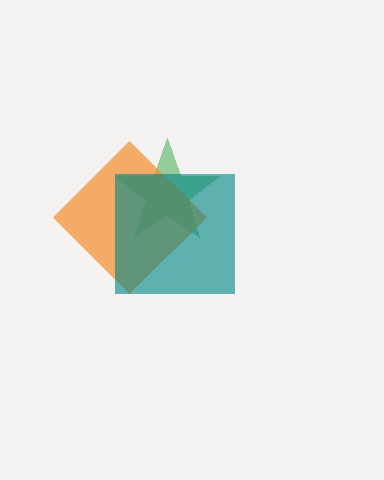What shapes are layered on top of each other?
The layered shapes are: a green star, an orange diamond, a teal square.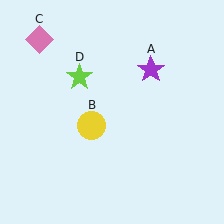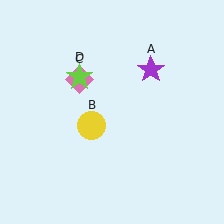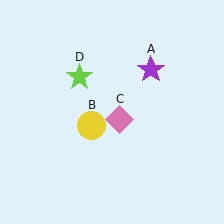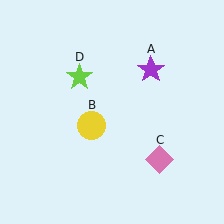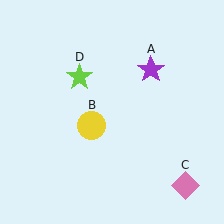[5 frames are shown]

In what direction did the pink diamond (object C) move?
The pink diamond (object C) moved down and to the right.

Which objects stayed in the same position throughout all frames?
Purple star (object A) and yellow circle (object B) and lime star (object D) remained stationary.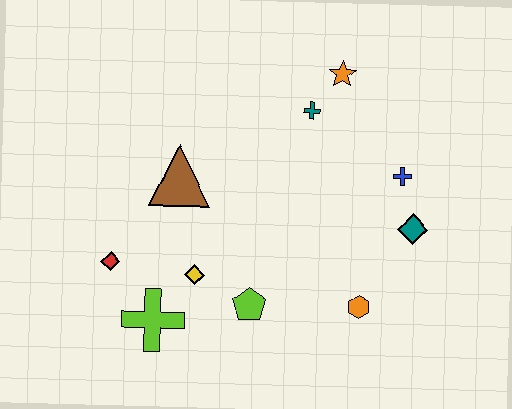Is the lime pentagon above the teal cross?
No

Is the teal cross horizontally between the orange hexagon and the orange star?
No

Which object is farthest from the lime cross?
The orange star is farthest from the lime cross.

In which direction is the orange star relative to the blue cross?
The orange star is above the blue cross.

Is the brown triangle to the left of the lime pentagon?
Yes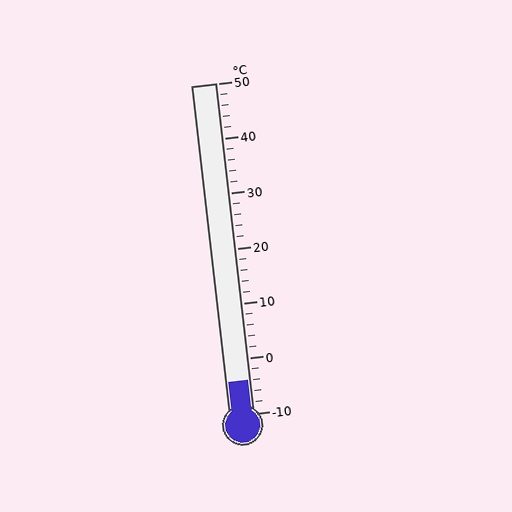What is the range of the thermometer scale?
The thermometer scale ranges from -10°C to 50°C.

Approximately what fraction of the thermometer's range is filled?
The thermometer is filled to approximately 10% of its range.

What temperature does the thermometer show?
The thermometer shows approximately -4°C.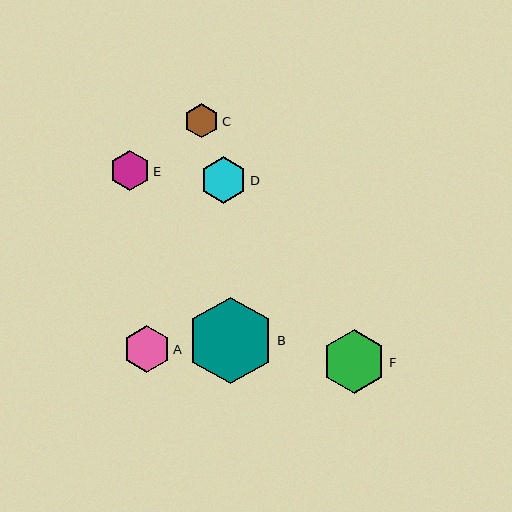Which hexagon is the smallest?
Hexagon C is the smallest with a size of approximately 34 pixels.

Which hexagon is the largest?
Hexagon B is the largest with a size of approximately 87 pixels.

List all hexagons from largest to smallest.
From largest to smallest: B, F, A, D, E, C.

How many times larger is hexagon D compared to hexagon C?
Hexagon D is approximately 1.4 times the size of hexagon C.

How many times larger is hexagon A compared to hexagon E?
Hexagon A is approximately 1.2 times the size of hexagon E.